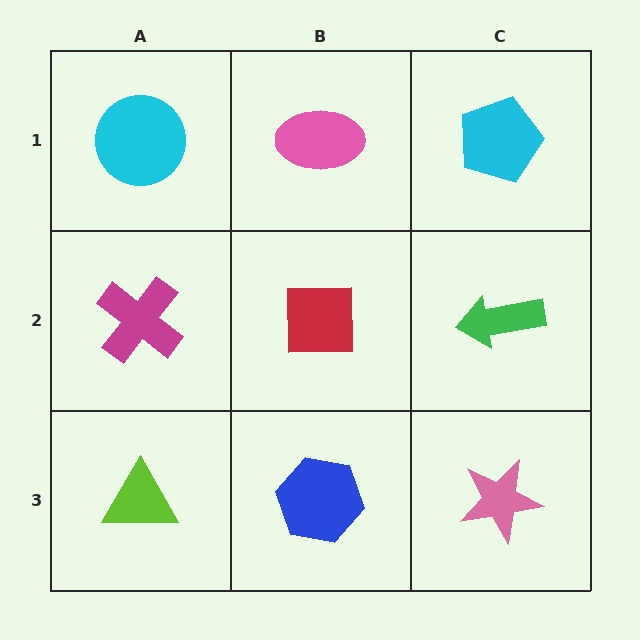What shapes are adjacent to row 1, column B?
A red square (row 2, column B), a cyan circle (row 1, column A), a cyan pentagon (row 1, column C).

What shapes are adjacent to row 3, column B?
A red square (row 2, column B), a lime triangle (row 3, column A), a pink star (row 3, column C).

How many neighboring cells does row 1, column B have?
3.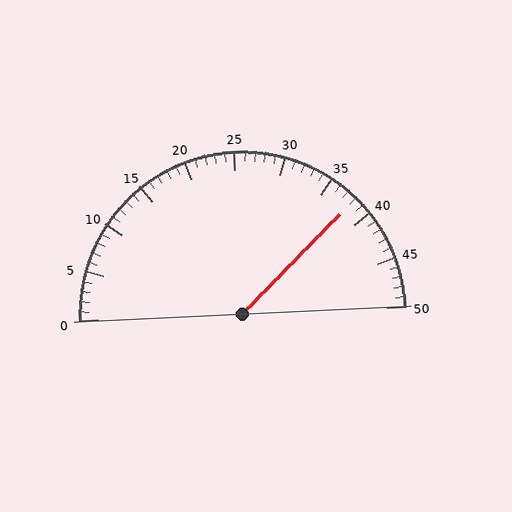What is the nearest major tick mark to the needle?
The nearest major tick mark is 40.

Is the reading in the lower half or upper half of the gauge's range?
The reading is in the upper half of the range (0 to 50).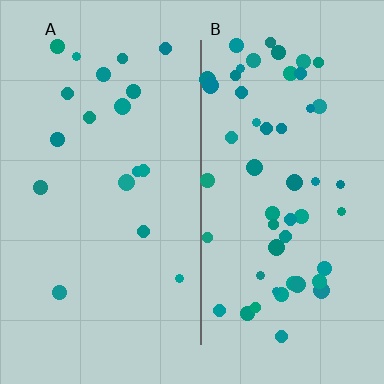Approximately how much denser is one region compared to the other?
Approximately 2.9× — region B over region A.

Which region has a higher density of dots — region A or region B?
B (the right).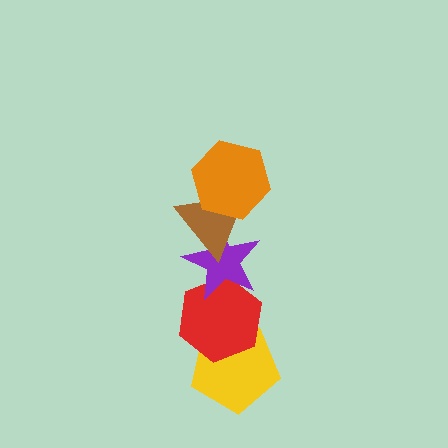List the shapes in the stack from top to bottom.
From top to bottom: the orange hexagon, the brown triangle, the purple star, the red hexagon, the yellow pentagon.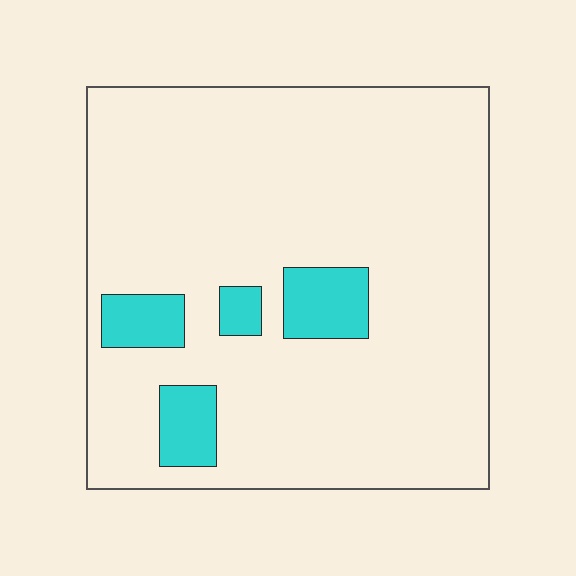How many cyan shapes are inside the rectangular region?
4.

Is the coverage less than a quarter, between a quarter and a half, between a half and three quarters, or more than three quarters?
Less than a quarter.